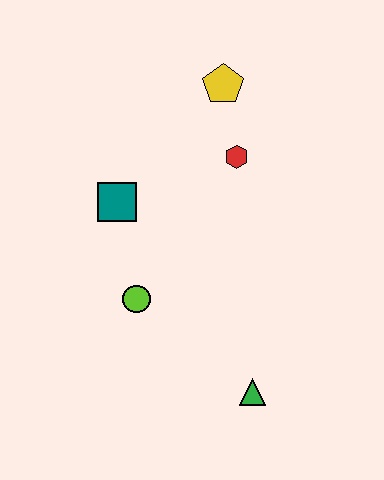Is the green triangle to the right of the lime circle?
Yes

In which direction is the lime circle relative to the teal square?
The lime circle is below the teal square.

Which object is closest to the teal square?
The lime circle is closest to the teal square.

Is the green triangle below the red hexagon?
Yes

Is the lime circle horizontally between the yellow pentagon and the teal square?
Yes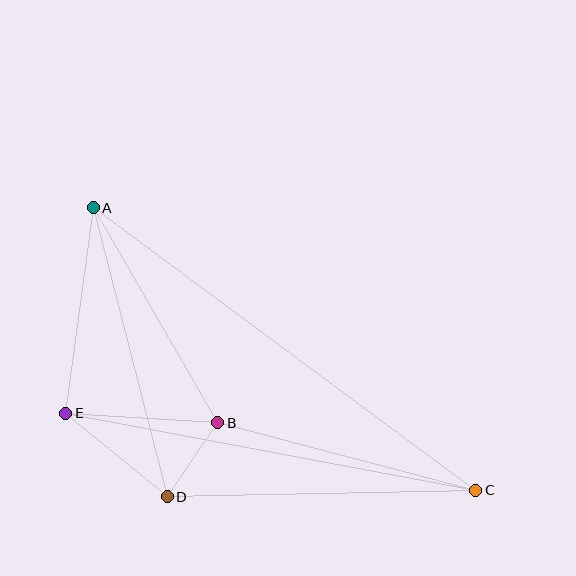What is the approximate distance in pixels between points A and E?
The distance between A and E is approximately 207 pixels.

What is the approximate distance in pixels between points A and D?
The distance between A and D is approximately 298 pixels.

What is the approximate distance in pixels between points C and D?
The distance between C and D is approximately 308 pixels.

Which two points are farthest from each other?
Points A and C are farthest from each other.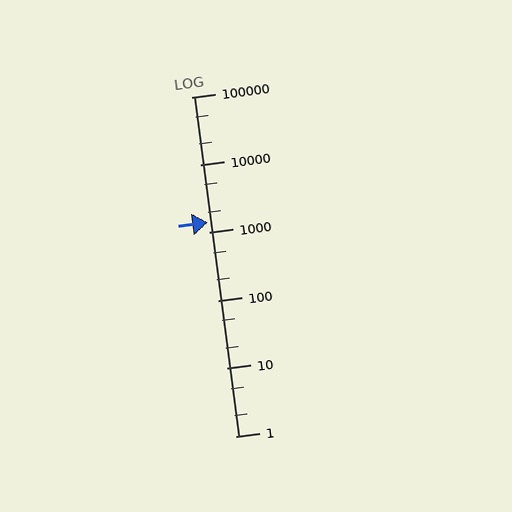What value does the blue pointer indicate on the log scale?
The pointer indicates approximately 1400.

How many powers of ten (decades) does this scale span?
The scale spans 5 decades, from 1 to 100000.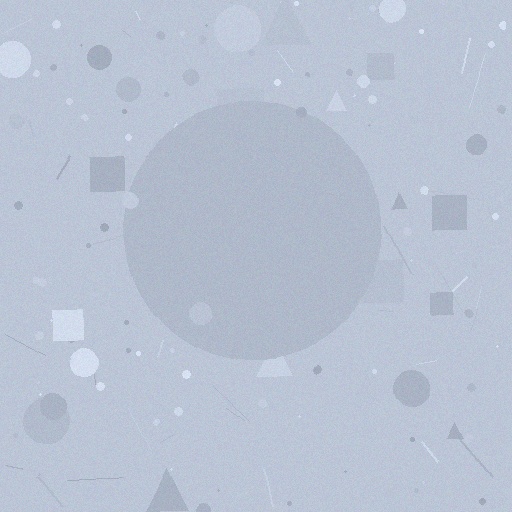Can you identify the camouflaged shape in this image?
The camouflaged shape is a circle.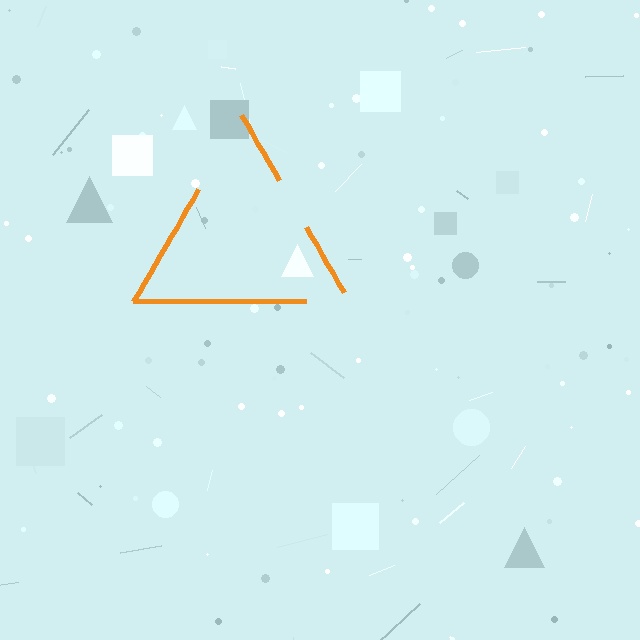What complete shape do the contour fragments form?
The contour fragments form a triangle.